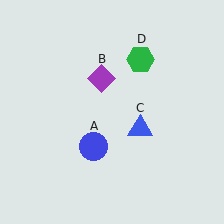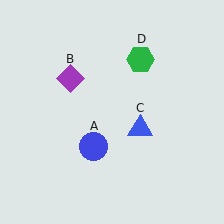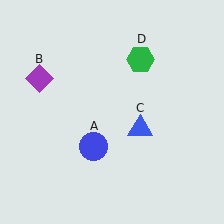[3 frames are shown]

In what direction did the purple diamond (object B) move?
The purple diamond (object B) moved left.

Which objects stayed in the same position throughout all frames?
Blue circle (object A) and blue triangle (object C) and green hexagon (object D) remained stationary.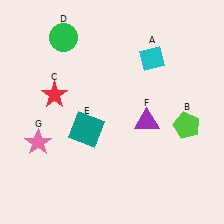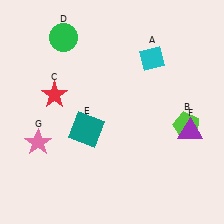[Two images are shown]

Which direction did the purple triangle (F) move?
The purple triangle (F) moved right.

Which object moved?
The purple triangle (F) moved right.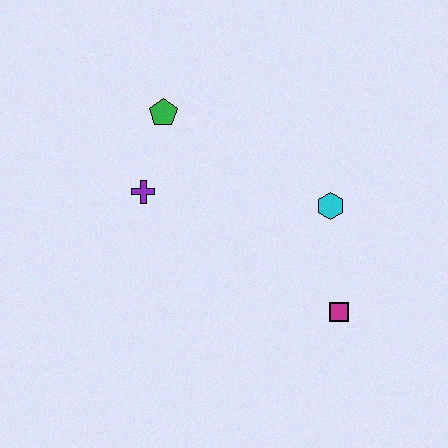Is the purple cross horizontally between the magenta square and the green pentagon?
No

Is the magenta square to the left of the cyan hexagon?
No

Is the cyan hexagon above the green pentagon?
No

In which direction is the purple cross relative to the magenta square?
The purple cross is to the left of the magenta square.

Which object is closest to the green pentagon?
The purple cross is closest to the green pentagon.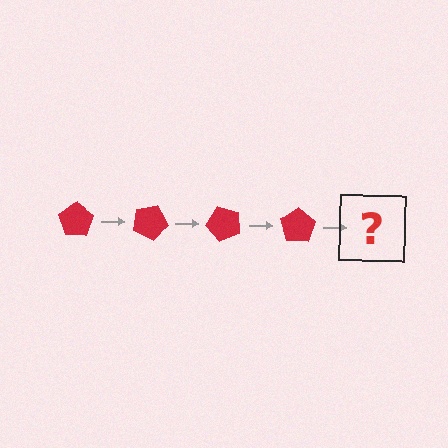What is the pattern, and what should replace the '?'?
The pattern is that the pentagon rotates 25 degrees each step. The '?' should be a red pentagon rotated 100 degrees.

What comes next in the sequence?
The next element should be a red pentagon rotated 100 degrees.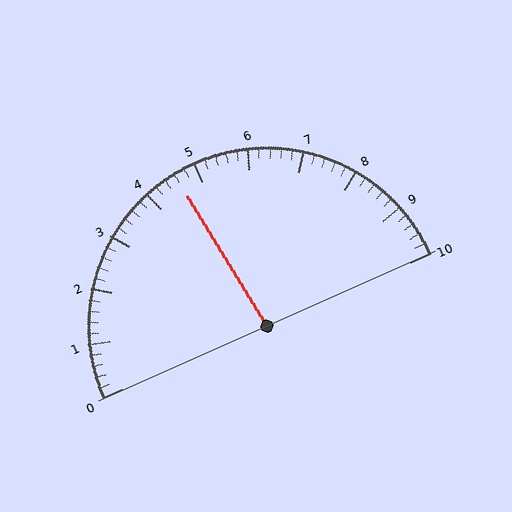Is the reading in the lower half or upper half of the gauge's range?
The reading is in the lower half of the range (0 to 10).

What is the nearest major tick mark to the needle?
The nearest major tick mark is 5.